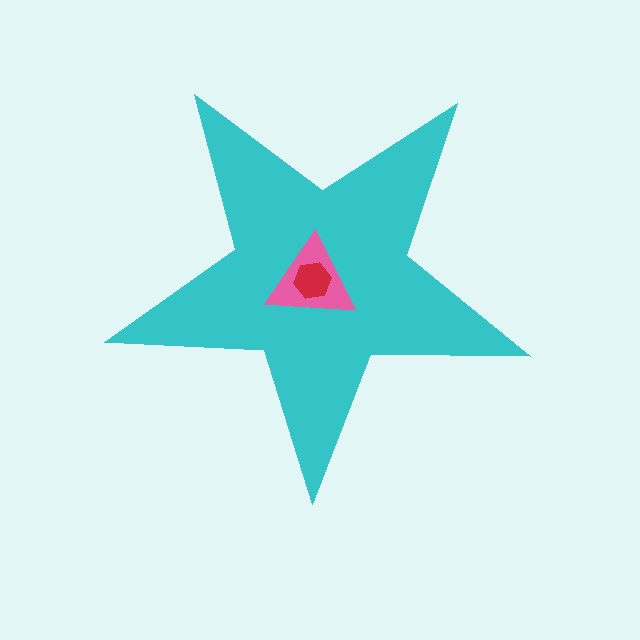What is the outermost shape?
The cyan star.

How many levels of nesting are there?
3.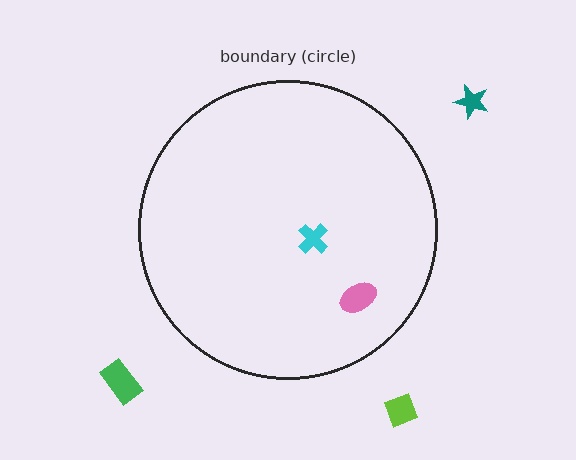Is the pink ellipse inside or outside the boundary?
Inside.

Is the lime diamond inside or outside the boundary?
Outside.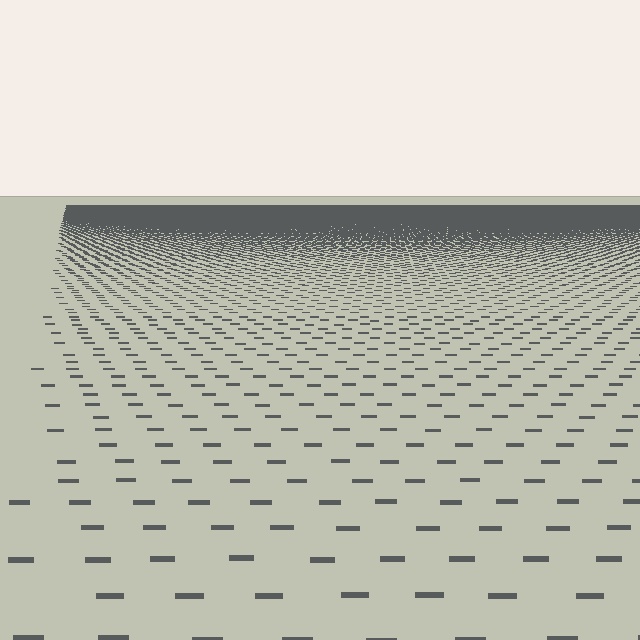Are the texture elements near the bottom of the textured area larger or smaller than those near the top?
Larger. Near the bottom, elements are closer to the viewer and appear at a bigger on-screen size.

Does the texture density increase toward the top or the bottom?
Density increases toward the top.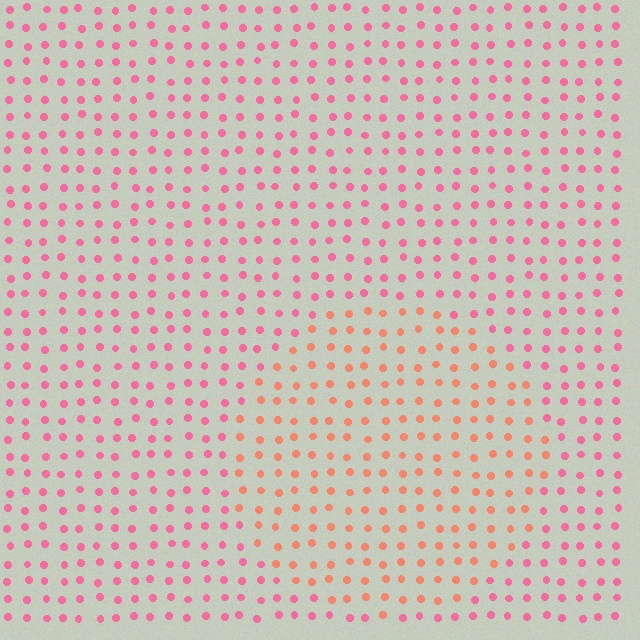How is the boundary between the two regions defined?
The boundary is defined purely by a slight shift in hue (about 34 degrees). Spacing, size, and orientation are identical on both sides.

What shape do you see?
I see a circle.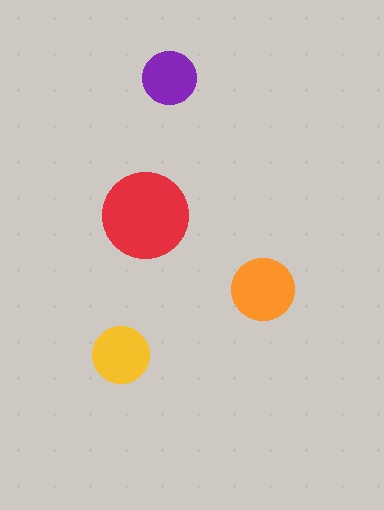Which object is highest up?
The purple circle is topmost.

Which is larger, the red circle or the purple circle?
The red one.